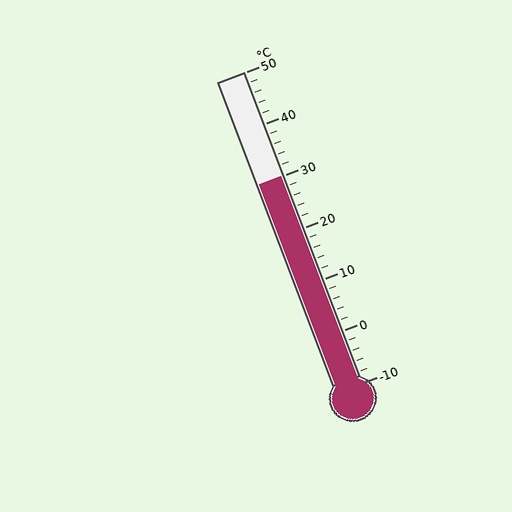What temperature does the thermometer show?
The thermometer shows approximately 30°C.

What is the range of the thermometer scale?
The thermometer scale ranges from -10°C to 50°C.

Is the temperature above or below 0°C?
The temperature is above 0°C.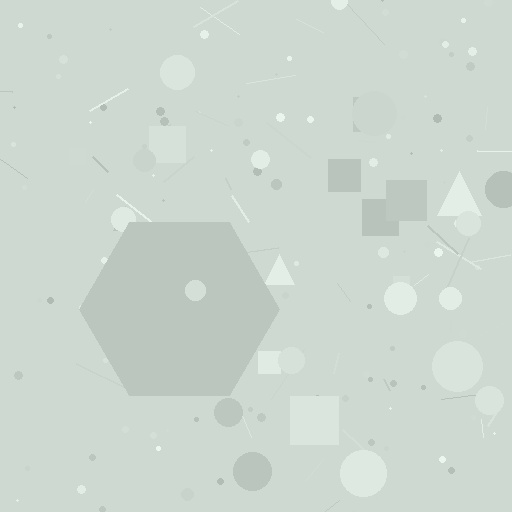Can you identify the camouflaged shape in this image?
The camouflaged shape is a hexagon.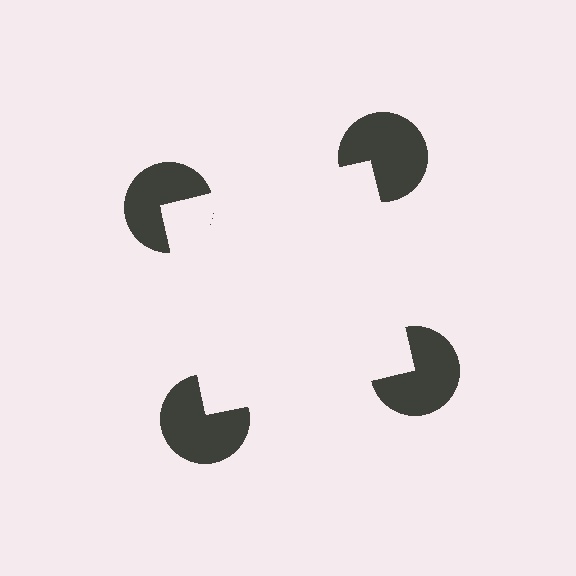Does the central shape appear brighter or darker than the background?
It typically appears slightly brighter than the background, even though no actual brightness change is drawn.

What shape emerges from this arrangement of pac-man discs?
An illusory square — its edges are inferred from the aligned wedge cuts in the pac-man discs, not physically drawn.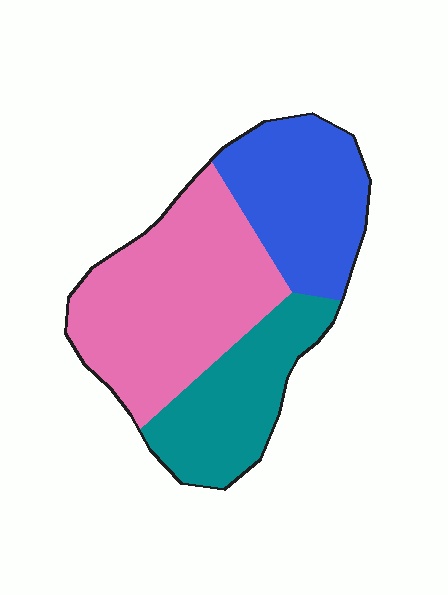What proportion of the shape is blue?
Blue takes up about one quarter (1/4) of the shape.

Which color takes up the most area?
Pink, at roughly 45%.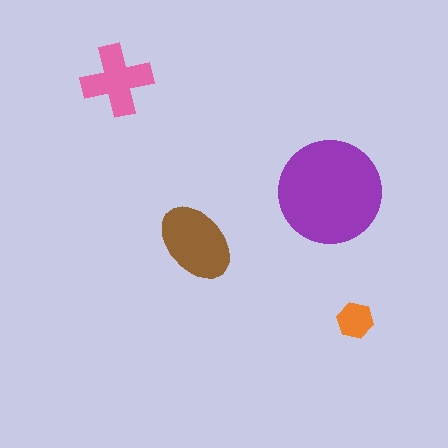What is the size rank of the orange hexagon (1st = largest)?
4th.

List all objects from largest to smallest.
The purple circle, the brown ellipse, the pink cross, the orange hexagon.